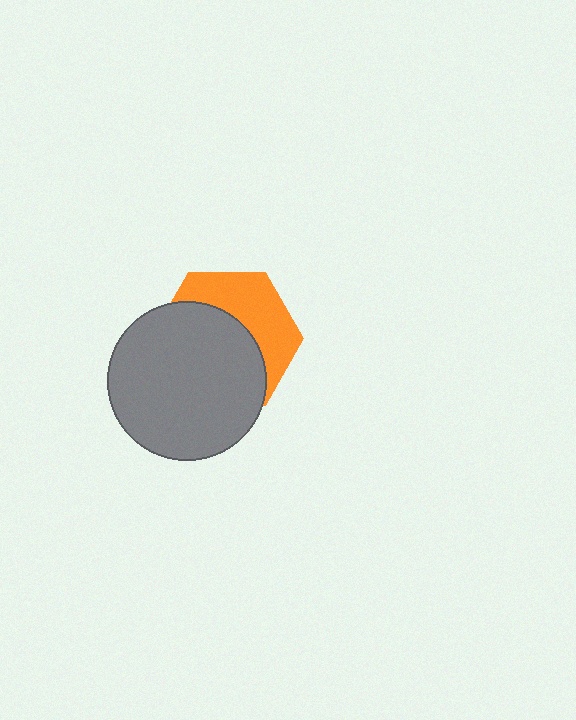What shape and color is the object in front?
The object in front is a gray circle.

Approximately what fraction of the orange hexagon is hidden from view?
Roughly 59% of the orange hexagon is hidden behind the gray circle.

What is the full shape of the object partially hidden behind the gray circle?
The partially hidden object is an orange hexagon.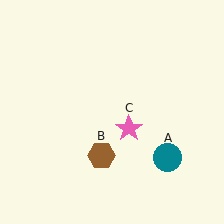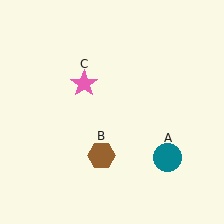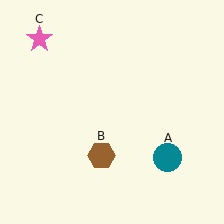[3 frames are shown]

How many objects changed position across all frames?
1 object changed position: pink star (object C).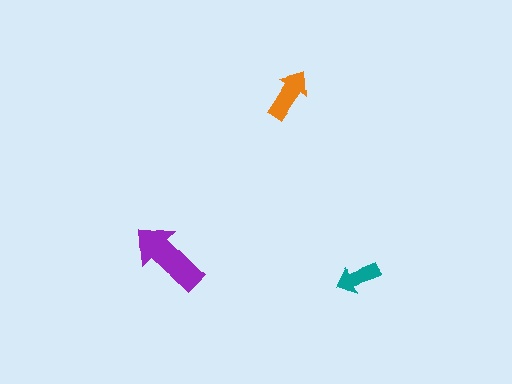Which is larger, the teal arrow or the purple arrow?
The purple one.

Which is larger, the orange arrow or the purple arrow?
The purple one.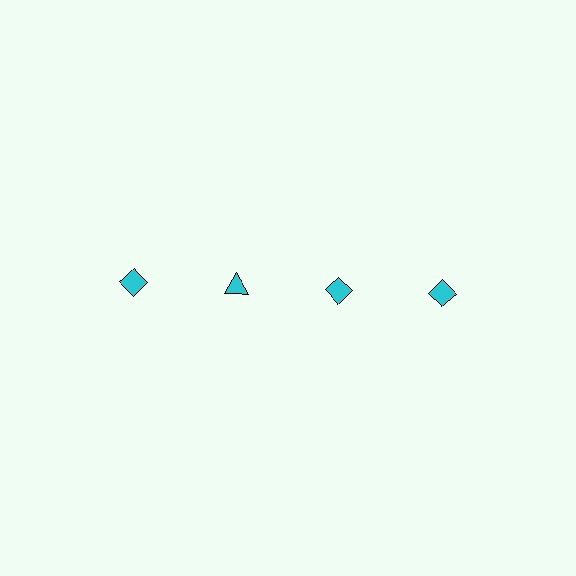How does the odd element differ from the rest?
It has a different shape: triangle instead of diamond.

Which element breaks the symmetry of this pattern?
The cyan triangle in the top row, second from left column breaks the symmetry. All other shapes are cyan diamonds.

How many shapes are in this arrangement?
There are 4 shapes arranged in a grid pattern.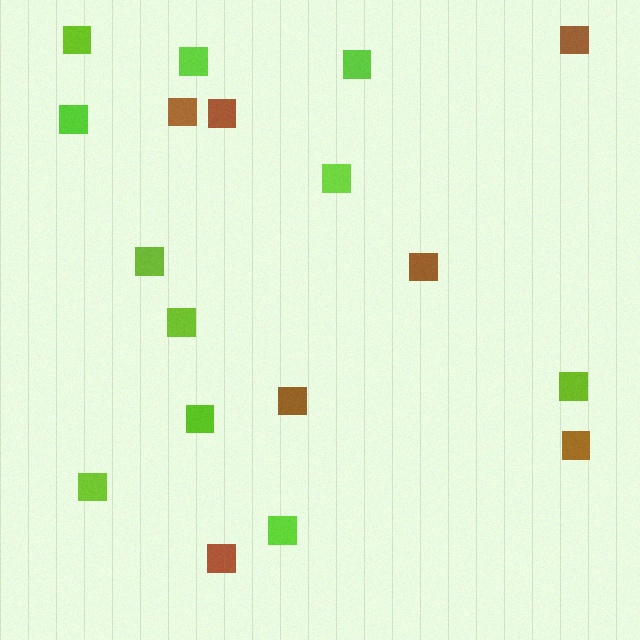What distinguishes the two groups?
There are 2 groups: one group of brown squares (7) and one group of lime squares (11).